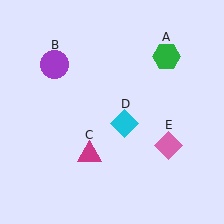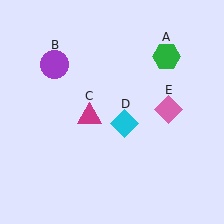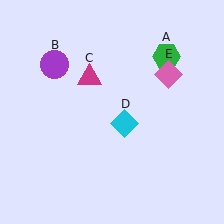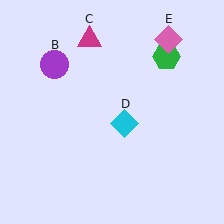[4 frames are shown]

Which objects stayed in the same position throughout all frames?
Green hexagon (object A) and purple circle (object B) and cyan diamond (object D) remained stationary.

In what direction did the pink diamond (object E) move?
The pink diamond (object E) moved up.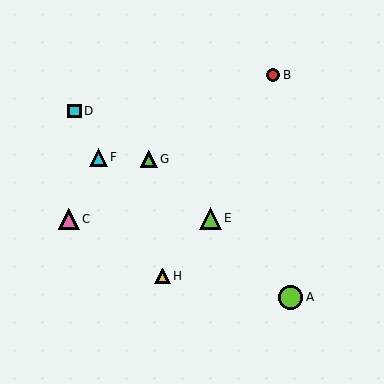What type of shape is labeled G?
Shape G is a lime triangle.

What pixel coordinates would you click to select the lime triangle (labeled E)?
Click at (211, 218) to select the lime triangle E.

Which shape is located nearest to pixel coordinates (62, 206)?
The pink triangle (labeled C) at (69, 219) is nearest to that location.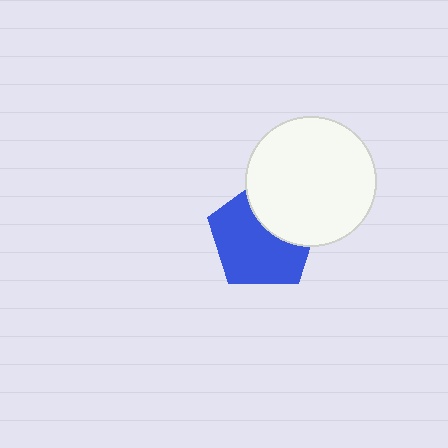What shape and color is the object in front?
The object in front is a white circle.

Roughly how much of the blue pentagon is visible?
About half of it is visible (roughly 65%).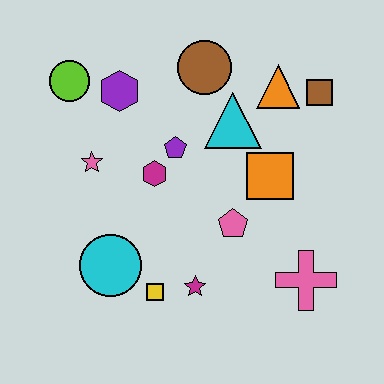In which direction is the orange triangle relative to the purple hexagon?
The orange triangle is to the right of the purple hexagon.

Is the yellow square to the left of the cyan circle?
No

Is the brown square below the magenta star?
No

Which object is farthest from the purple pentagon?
The pink cross is farthest from the purple pentagon.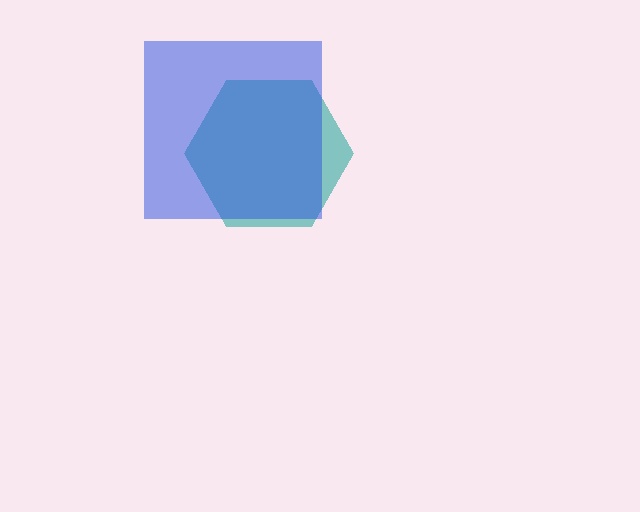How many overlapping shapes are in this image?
There are 2 overlapping shapes in the image.